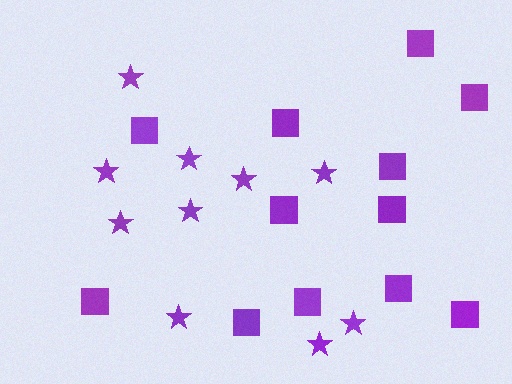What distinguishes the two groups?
There are 2 groups: one group of squares (12) and one group of stars (10).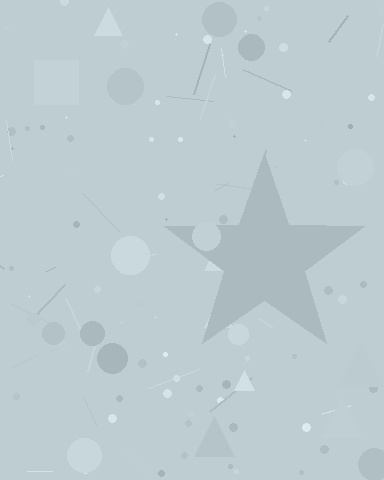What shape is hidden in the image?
A star is hidden in the image.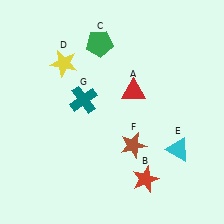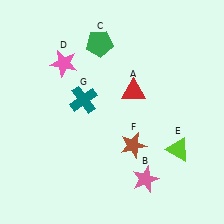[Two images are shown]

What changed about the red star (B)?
In Image 1, B is red. In Image 2, it changed to pink.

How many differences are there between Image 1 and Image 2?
There are 3 differences between the two images.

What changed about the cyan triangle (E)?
In Image 1, E is cyan. In Image 2, it changed to lime.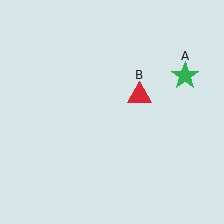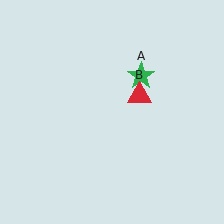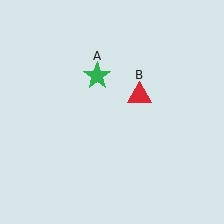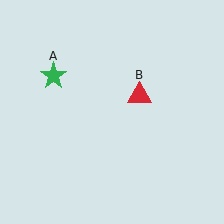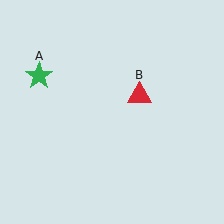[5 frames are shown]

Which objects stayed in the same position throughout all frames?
Red triangle (object B) remained stationary.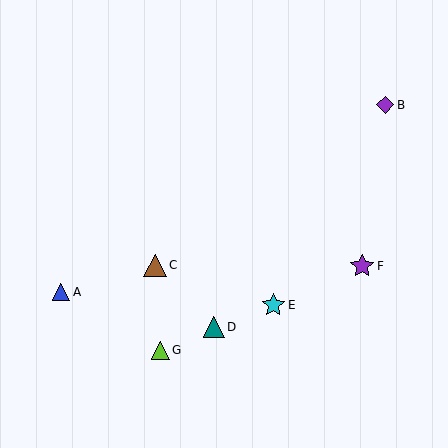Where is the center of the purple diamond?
The center of the purple diamond is at (385, 105).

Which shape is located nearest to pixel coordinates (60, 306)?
The blue triangle (labeled A) at (61, 292) is nearest to that location.